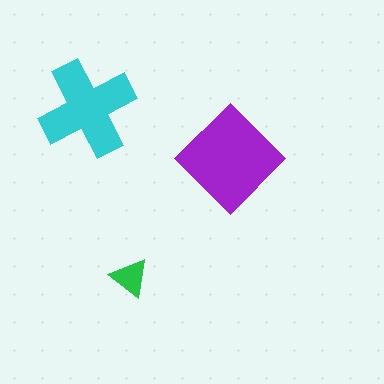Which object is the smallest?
The green triangle.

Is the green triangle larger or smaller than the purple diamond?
Smaller.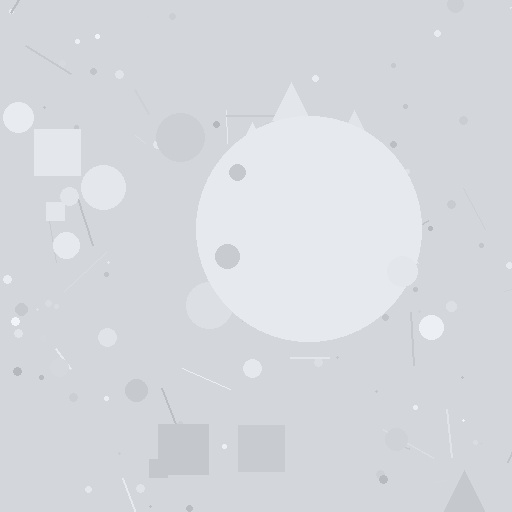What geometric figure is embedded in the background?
A circle is embedded in the background.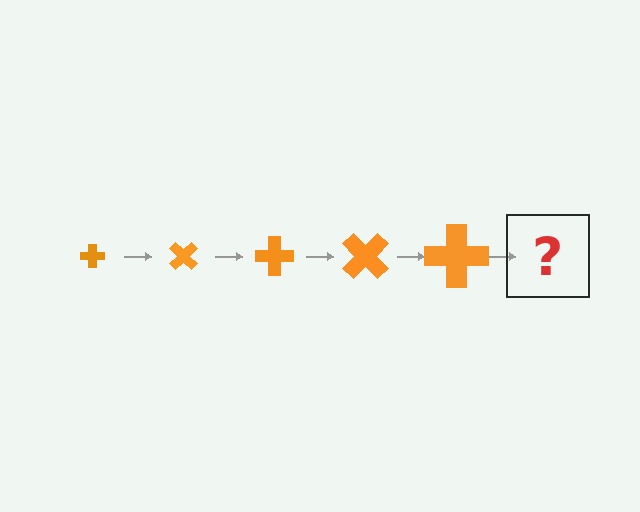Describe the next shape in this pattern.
It should be a cross, larger than the previous one and rotated 225 degrees from the start.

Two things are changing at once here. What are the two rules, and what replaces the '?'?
The two rules are that the cross grows larger each step and it rotates 45 degrees each step. The '?' should be a cross, larger than the previous one and rotated 225 degrees from the start.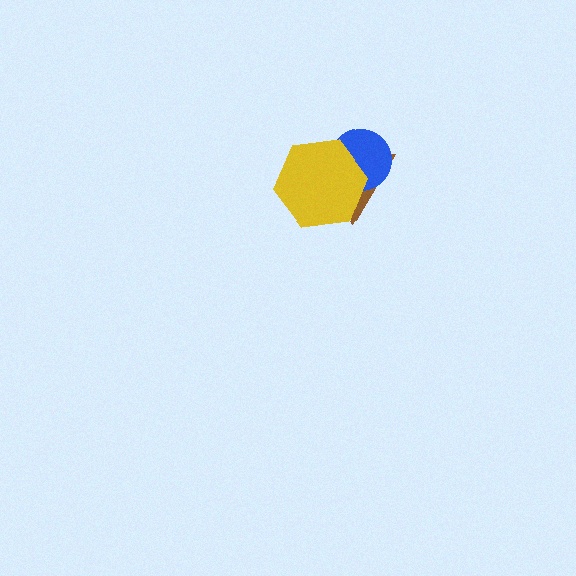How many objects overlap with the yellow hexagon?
2 objects overlap with the yellow hexagon.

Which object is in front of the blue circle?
The yellow hexagon is in front of the blue circle.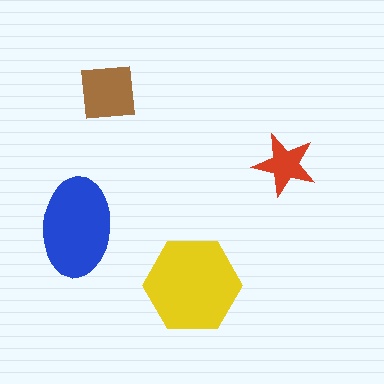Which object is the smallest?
The red star.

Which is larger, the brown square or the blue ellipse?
The blue ellipse.